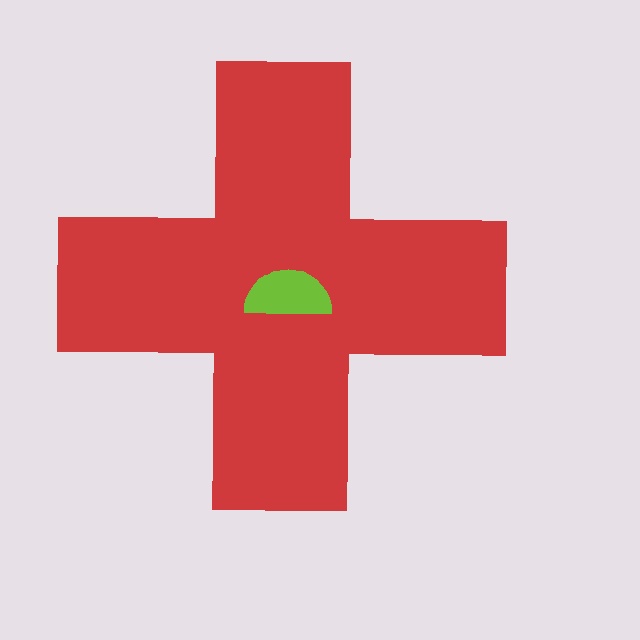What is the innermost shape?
The lime semicircle.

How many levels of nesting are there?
2.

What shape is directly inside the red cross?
The lime semicircle.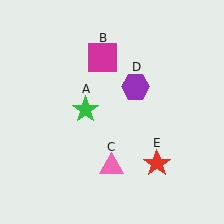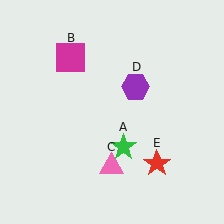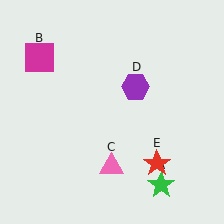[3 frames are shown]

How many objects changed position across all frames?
2 objects changed position: green star (object A), magenta square (object B).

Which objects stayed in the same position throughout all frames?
Pink triangle (object C) and purple hexagon (object D) and red star (object E) remained stationary.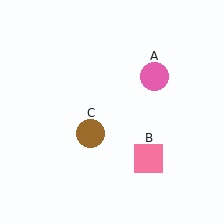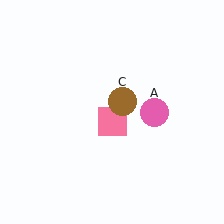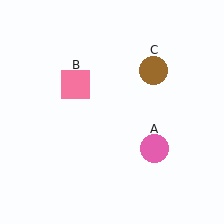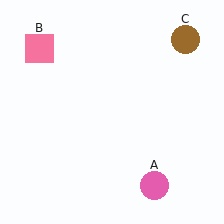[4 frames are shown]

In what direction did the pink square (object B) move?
The pink square (object B) moved up and to the left.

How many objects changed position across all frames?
3 objects changed position: pink circle (object A), pink square (object B), brown circle (object C).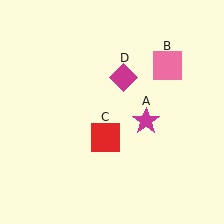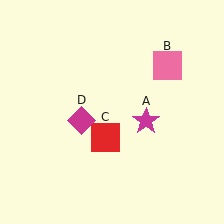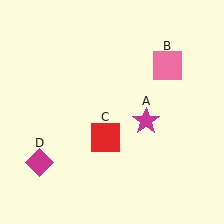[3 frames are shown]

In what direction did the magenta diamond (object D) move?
The magenta diamond (object D) moved down and to the left.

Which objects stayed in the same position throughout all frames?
Magenta star (object A) and pink square (object B) and red square (object C) remained stationary.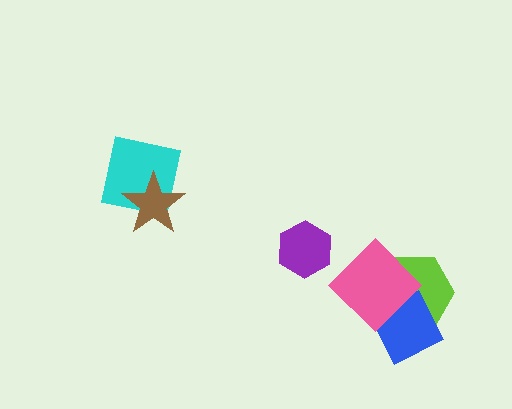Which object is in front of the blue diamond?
The pink diamond is in front of the blue diamond.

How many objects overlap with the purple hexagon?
0 objects overlap with the purple hexagon.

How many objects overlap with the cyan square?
1 object overlaps with the cyan square.